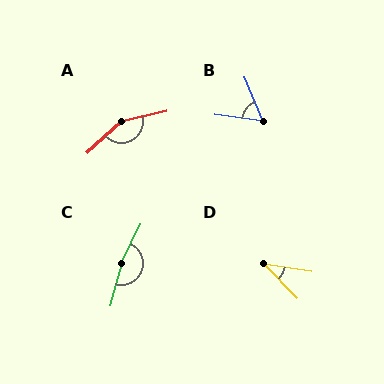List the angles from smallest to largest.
D (37°), B (60°), A (151°), C (168°).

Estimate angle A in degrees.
Approximately 151 degrees.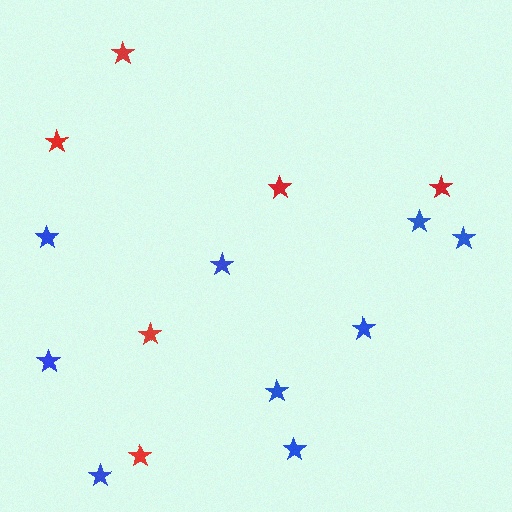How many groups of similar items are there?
There are 2 groups: one group of blue stars (9) and one group of red stars (6).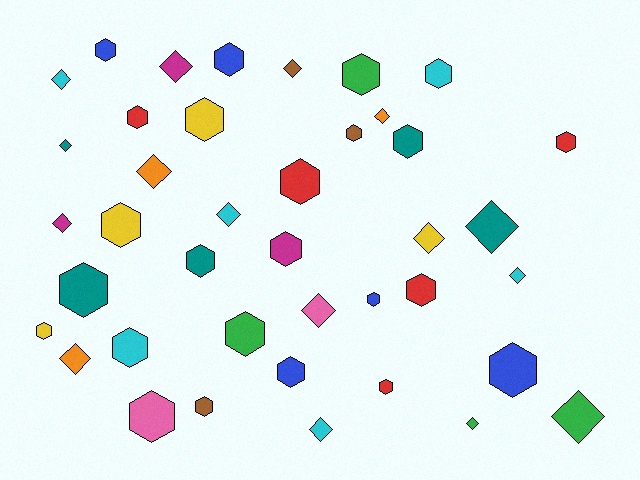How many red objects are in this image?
There are 5 red objects.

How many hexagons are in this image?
There are 24 hexagons.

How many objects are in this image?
There are 40 objects.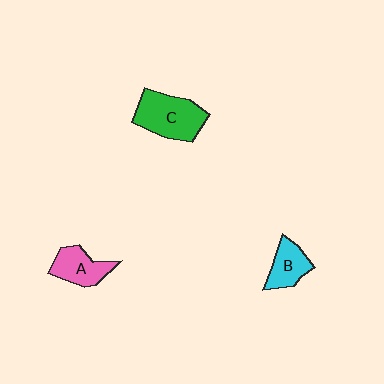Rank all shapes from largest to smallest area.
From largest to smallest: C (green), A (pink), B (cyan).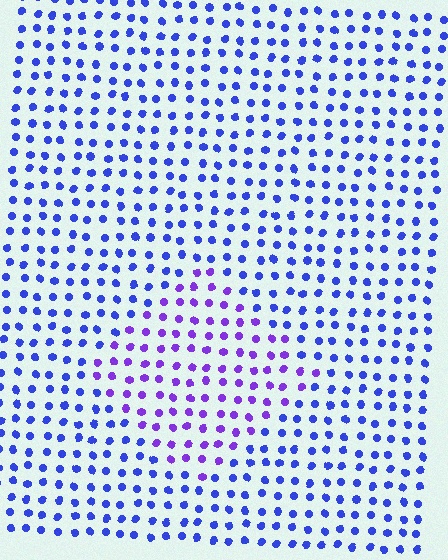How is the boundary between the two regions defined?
The boundary is defined purely by a slight shift in hue (about 35 degrees). Spacing, size, and orientation are identical on both sides.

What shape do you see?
I see a diamond.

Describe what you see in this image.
The image is filled with small blue elements in a uniform arrangement. A diamond-shaped region is visible where the elements are tinted to a slightly different hue, forming a subtle color boundary.